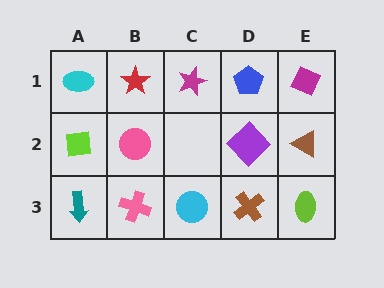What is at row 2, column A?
A lime square.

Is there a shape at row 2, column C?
No, that cell is empty.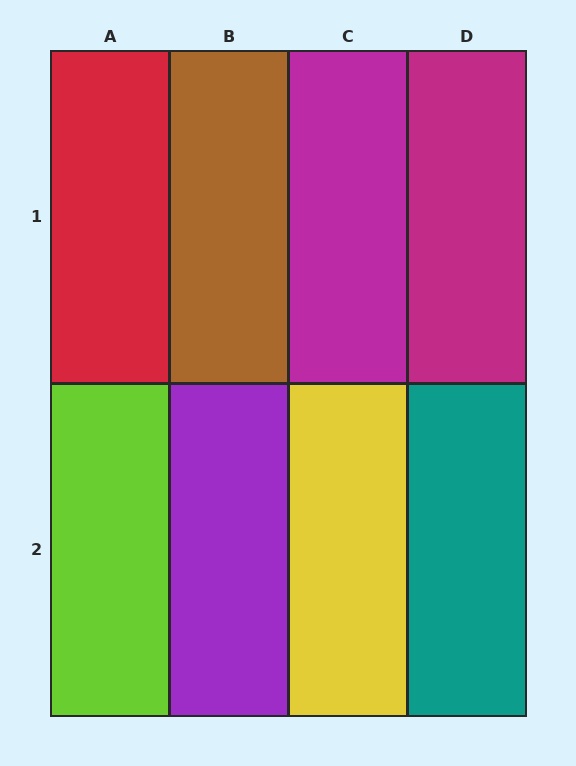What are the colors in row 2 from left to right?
Lime, purple, yellow, teal.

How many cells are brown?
1 cell is brown.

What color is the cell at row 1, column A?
Red.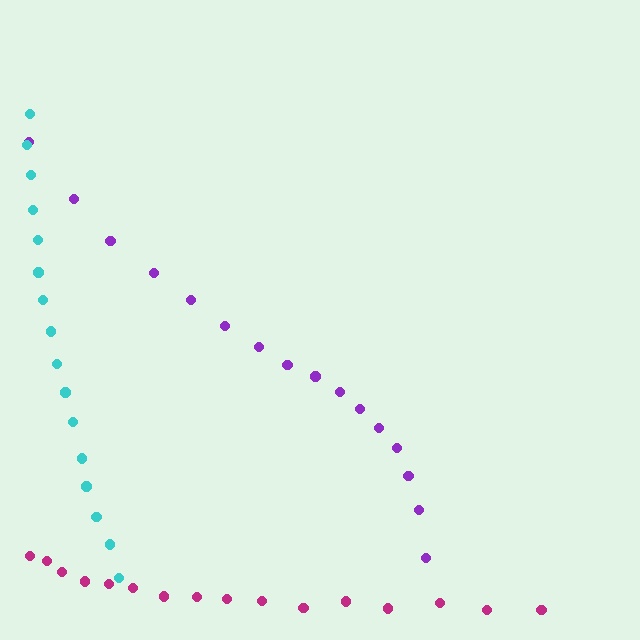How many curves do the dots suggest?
There are 3 distinct paths.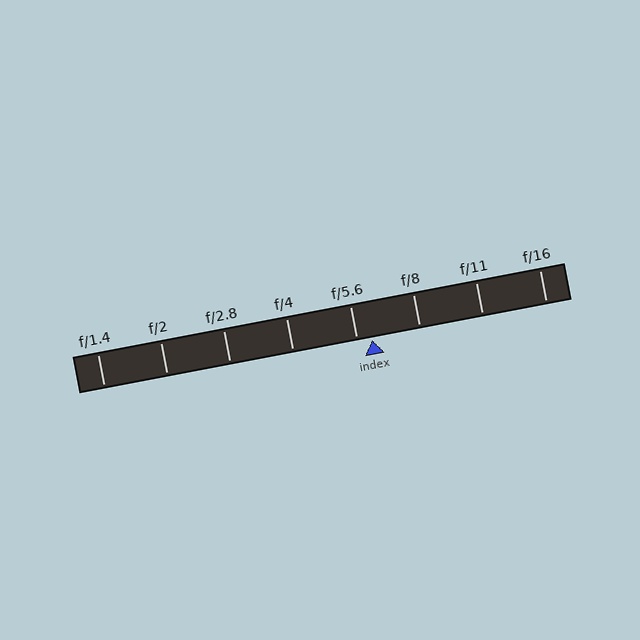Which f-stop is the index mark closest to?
The index mark is closest to f/5.6.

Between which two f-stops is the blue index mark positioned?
The index mark is between f/5.6 and f/8.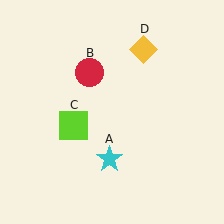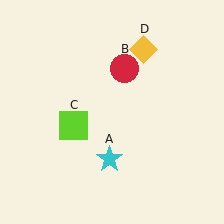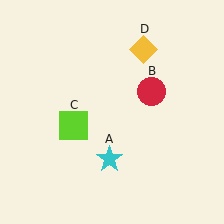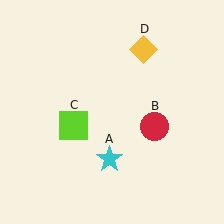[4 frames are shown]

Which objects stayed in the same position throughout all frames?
Cyan star (object A) and lime square (object C) and yellow diamond (object D) remained stationary.